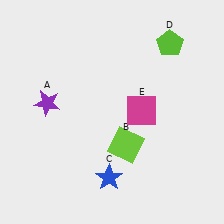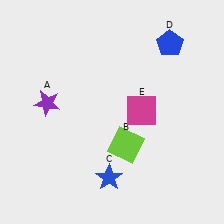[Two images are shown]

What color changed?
The pentagon (D) changed from lime in Image 1 to blue in Image 2.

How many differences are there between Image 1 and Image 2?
There is 1 difference between the two images.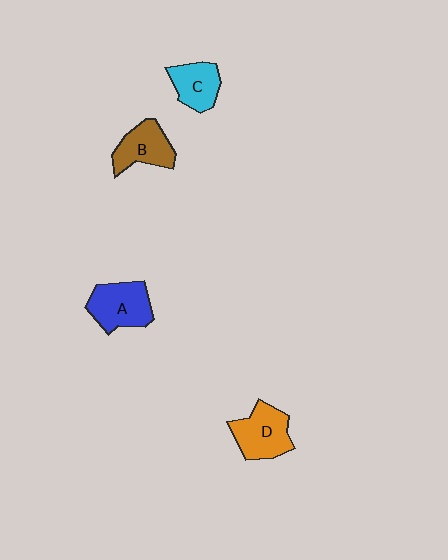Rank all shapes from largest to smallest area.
From largest to smallest: A (blue), D (orange), B (brown), C (cyan).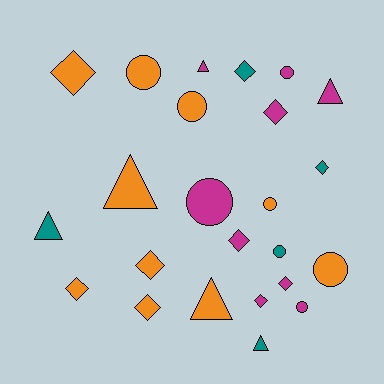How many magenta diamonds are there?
There are 4 magenta diamonds.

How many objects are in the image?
There are 24 objects.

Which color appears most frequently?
Orange, with 10 objects.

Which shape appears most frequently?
Diamond, with 10 objects.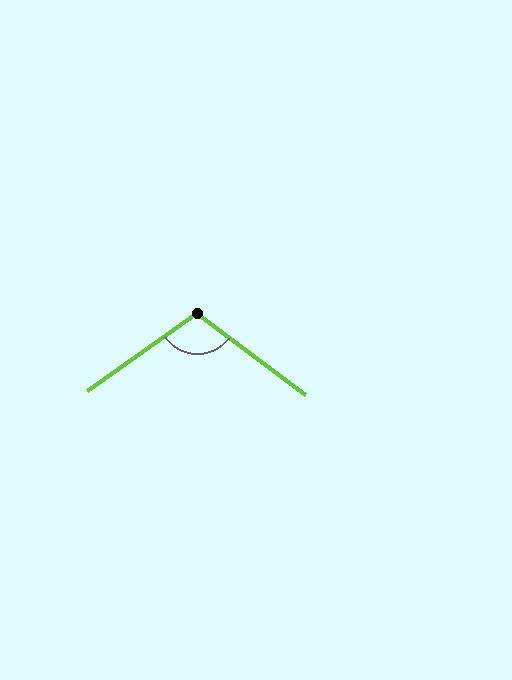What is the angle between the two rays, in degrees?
Approximately 108 degrees.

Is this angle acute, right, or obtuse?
It is obtuse.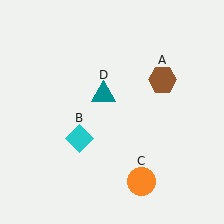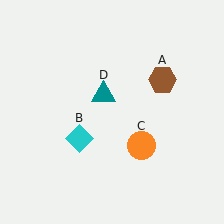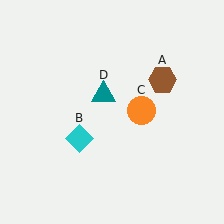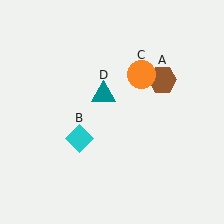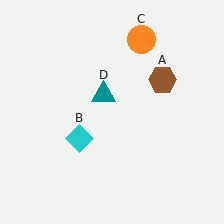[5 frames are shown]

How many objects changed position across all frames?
1 object changed position: orange circle (object C).